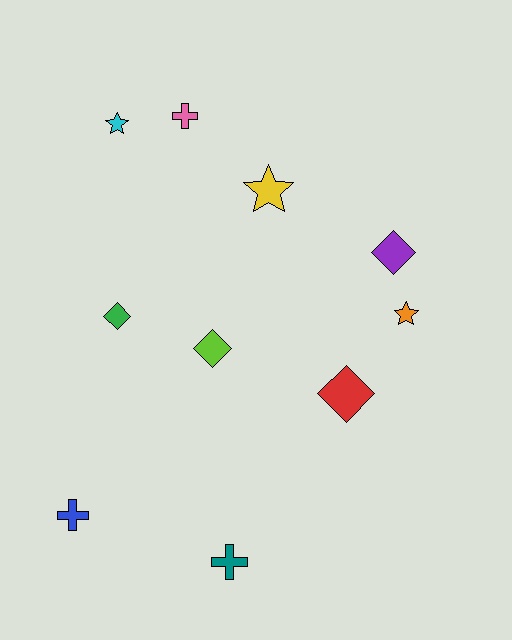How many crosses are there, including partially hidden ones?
There are 3 crosses.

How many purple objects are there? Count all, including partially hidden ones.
There is 1 purple object.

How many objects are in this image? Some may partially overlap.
There are 10 objects.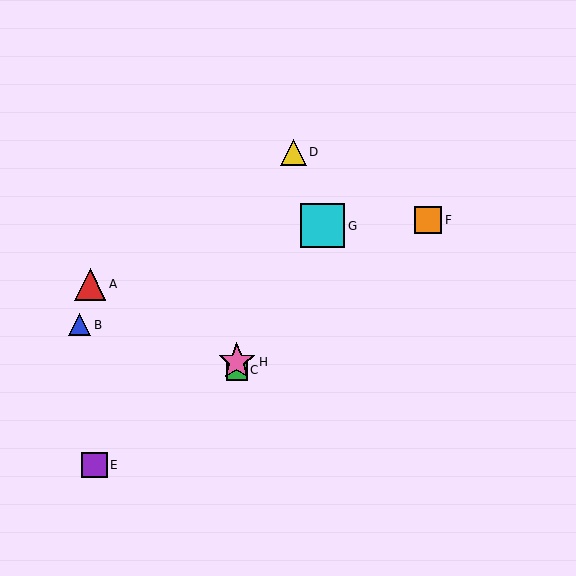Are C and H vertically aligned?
Yes, both are at x≈237.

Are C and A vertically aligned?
No, C is at x≈237 and A is at x≈90.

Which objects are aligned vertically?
Objects C, H are aligned vertically.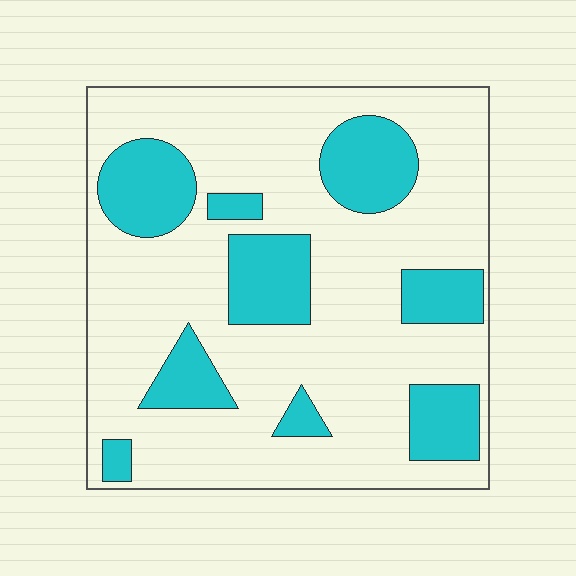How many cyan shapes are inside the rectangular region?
9.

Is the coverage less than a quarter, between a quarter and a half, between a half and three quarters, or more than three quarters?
Between a quarter and a half.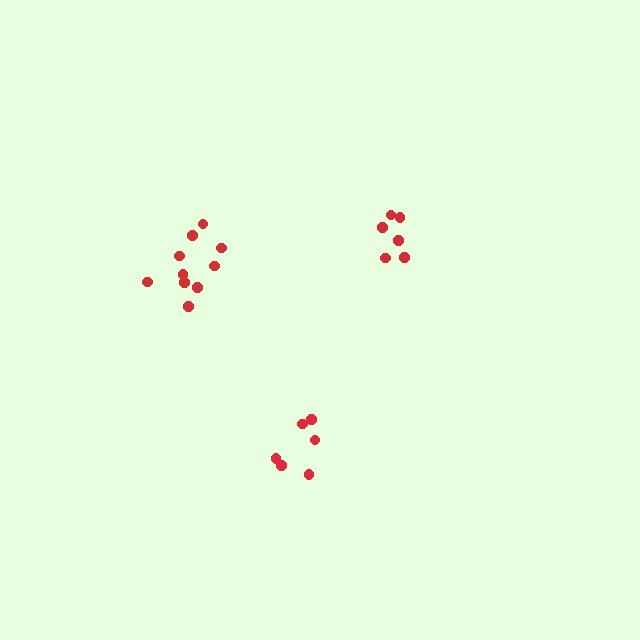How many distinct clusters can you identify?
There are 3 distinct clusters.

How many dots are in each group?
Group 1: 6 dots, Group 2: 10 dots, Group 3: 6 dots (22 total).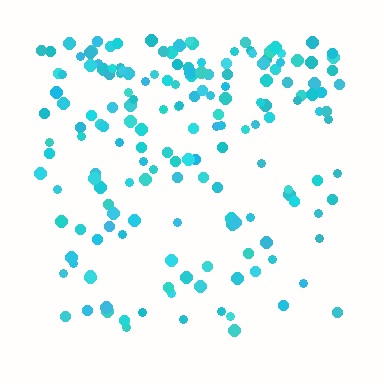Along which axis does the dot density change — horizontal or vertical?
Vertical.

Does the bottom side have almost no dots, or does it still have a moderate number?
Still a moderate number, just noticeably fewer than the top.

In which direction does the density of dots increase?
From bottom to top, with the top side densest.